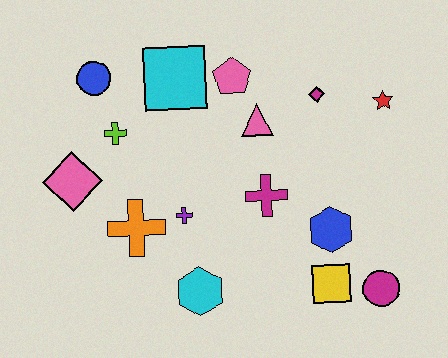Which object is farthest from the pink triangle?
The magenta circle is farthest from the pink triangle.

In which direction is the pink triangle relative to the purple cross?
The pink triangle is above the purple cross.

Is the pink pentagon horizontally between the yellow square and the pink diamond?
Yes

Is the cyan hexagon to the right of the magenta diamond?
No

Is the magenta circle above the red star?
No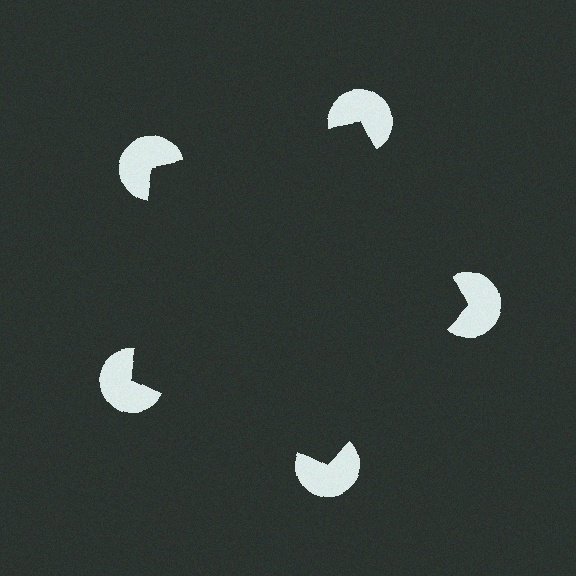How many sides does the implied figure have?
5 sides.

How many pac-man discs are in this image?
There are 5 — one at each vertex of the illusory pentagon.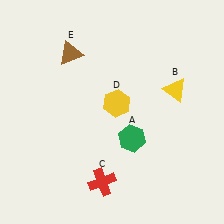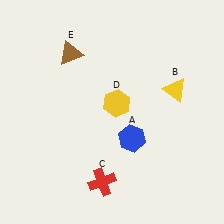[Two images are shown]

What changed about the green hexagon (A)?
In Image 1, A is green. In Image 2, it changed to blue.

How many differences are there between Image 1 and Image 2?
There is 1 difference between the two images.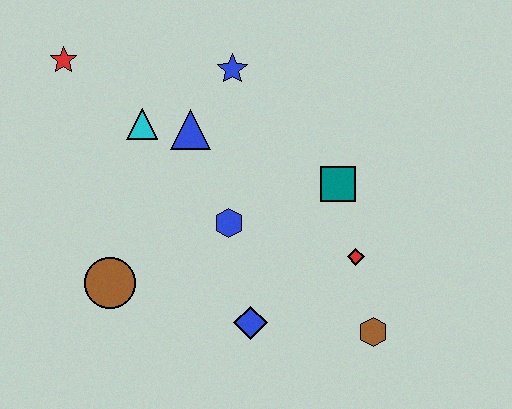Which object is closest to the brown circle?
The blue hexagon is closest to the brown circle.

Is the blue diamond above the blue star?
No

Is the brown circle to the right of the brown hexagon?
No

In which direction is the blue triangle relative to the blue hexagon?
The blue triangle is above the blue hexagon.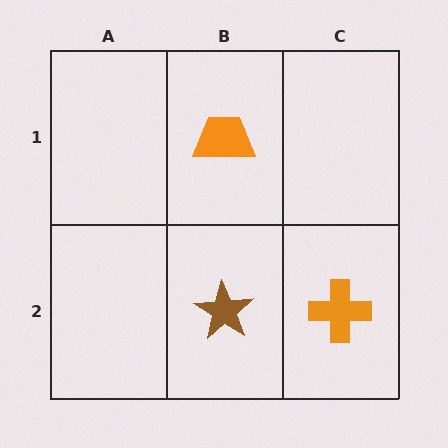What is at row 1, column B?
An orange trapezoid.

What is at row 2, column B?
A brown star.